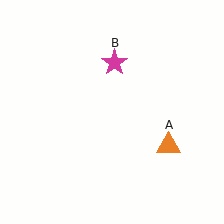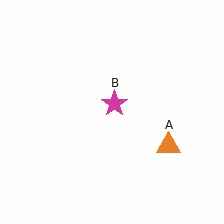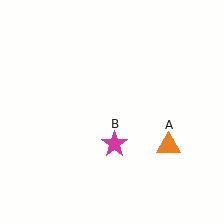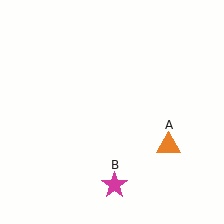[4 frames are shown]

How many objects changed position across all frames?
1 object changed position: magenta star (object B).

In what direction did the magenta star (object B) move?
The magenta star (object B) moved down.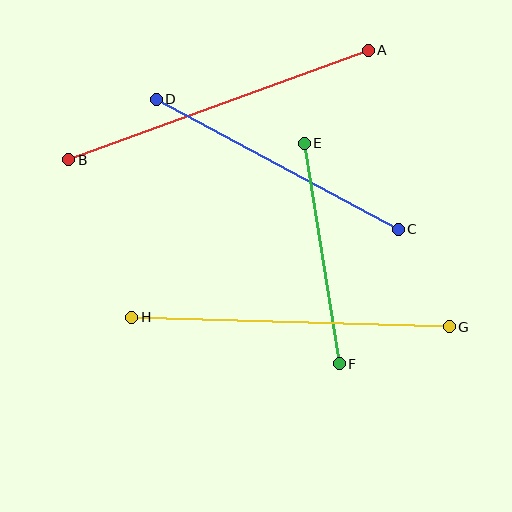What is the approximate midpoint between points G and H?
The midpoint is at approximately (290, 322) pixels.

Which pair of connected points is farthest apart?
Points A and B are farthest apart.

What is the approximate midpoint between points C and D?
The midpoint is at approximately (277, 164) pixels.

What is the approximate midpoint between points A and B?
The midpoint is at approximately (219, 105) pixels.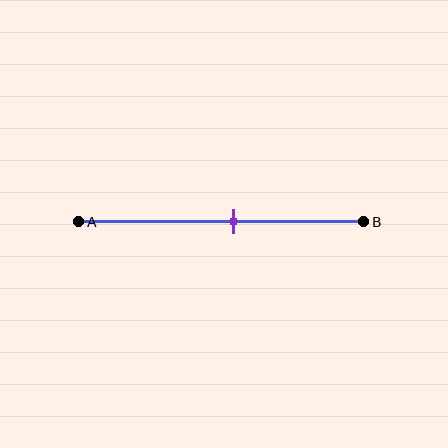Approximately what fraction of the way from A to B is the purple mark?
The purple mark is approximately 55% of the way from A to B.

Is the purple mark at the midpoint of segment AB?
No, the mark is at about 55% from A, not at the 50% midpoint.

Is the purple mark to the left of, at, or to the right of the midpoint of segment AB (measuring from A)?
The purple mark is to the right of the midpoint of segment AB.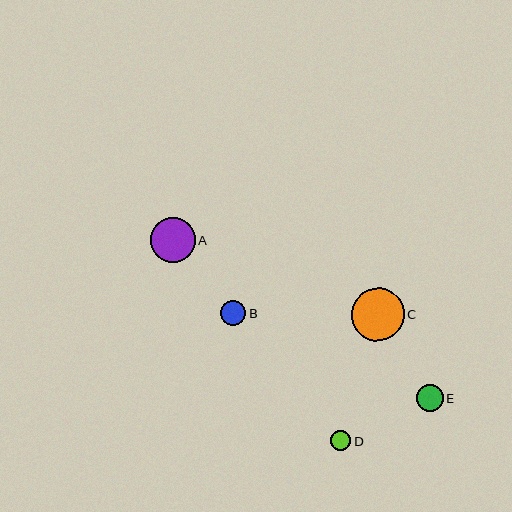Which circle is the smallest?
Circle D is the smallest with a size of approximately 20 pixels.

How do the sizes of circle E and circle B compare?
Circle E and circle B are approximately the same size.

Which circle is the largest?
Circle C is the largest with a size of approximately 53 pixels.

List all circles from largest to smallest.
From largest to smallest: C, A, E, B, D.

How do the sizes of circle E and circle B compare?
Circle E and circle B are approximately the same size.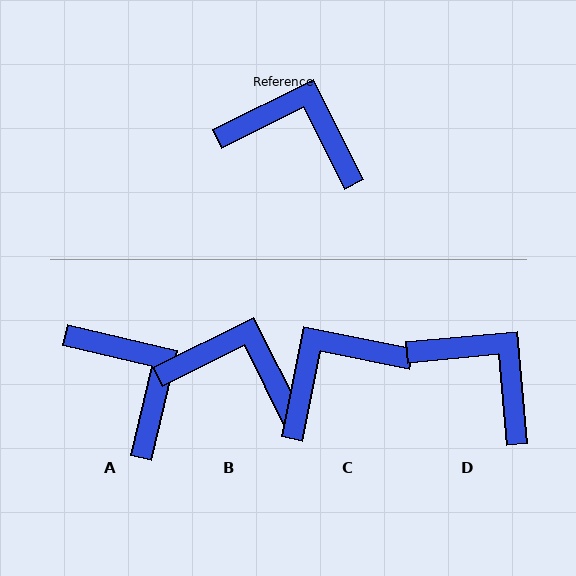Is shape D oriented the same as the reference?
No, it is off by about 21 degrees.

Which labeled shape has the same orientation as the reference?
B.